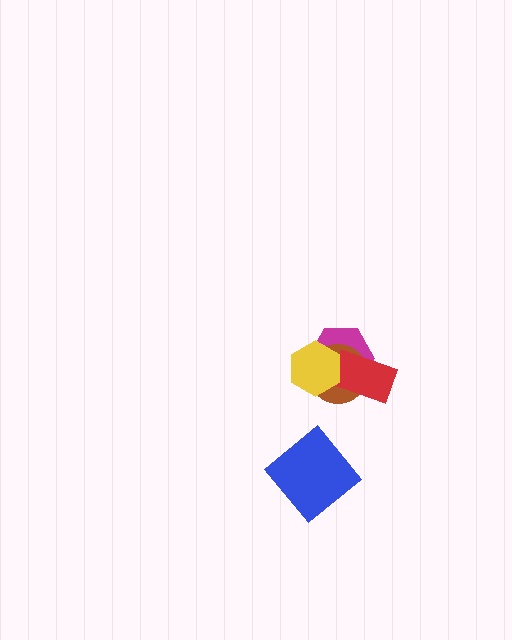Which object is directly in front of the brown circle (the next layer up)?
The red rectangle is directly in front of the brown circle.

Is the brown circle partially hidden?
Yes, it is partially covered by another shape.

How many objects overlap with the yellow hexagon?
3 objects overlap with the yellow hexagon.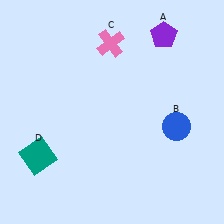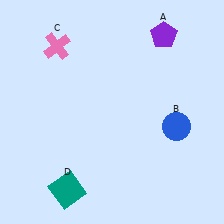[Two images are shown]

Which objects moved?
The objects that moved are: the pink cross (C), the teal square (D).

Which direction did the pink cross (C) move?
The pink cross (C) moved left.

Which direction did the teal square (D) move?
The teal square (D) moved down.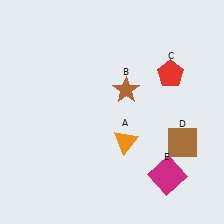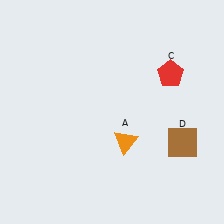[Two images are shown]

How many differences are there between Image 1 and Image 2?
There are 2 differences between the two images.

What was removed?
The magenta square (E), the brown star (B) were removed in Image 2.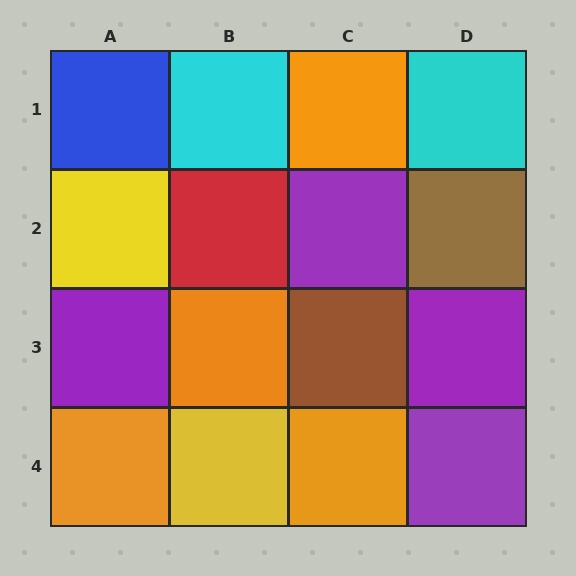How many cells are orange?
4 cells are orange.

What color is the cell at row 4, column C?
Orange.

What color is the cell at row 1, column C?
Orange.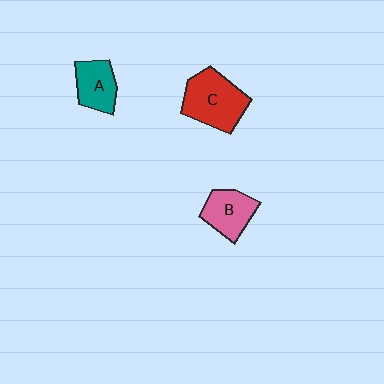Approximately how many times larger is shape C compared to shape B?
Approximately 1.4 times.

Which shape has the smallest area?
Shape A (teal).